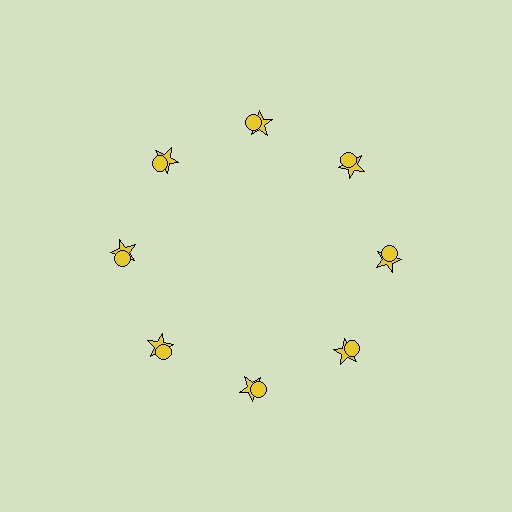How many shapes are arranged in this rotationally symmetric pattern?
There are 16 shapes, arranged in 8 groups of 2.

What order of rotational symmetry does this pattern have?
This pattern has 8-fold rotational symmetry.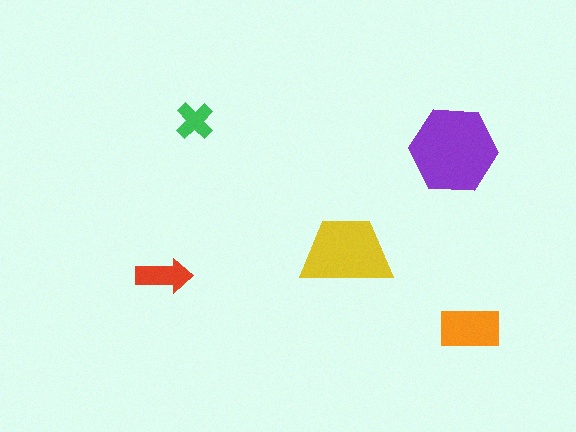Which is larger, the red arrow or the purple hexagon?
The purple hexagon.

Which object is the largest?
The purple hexagon.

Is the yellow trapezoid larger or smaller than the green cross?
Larger.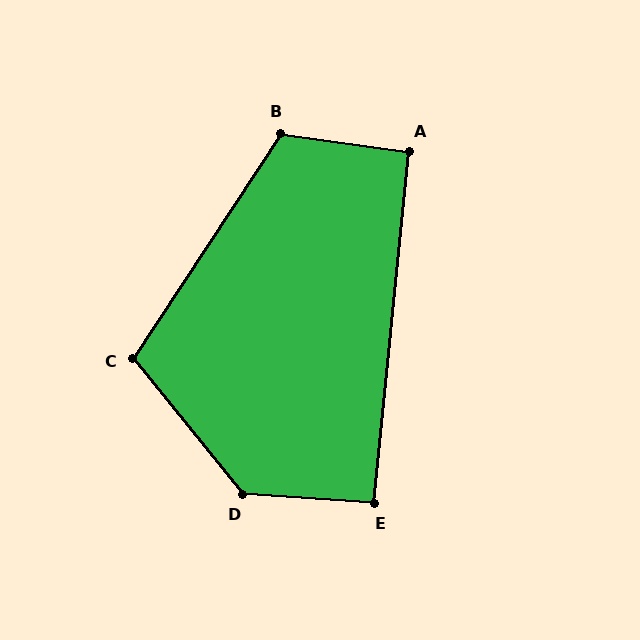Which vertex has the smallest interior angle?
E, at approximately 92 degrees.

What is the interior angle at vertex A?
Approximately 92 degrees (approximately right).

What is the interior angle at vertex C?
Approximately 108 degrees (obtuse).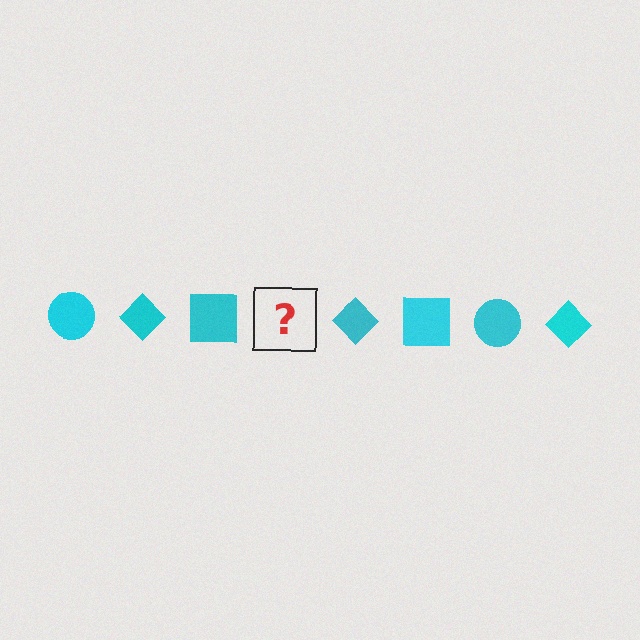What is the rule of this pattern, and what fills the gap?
The rule is that the pattern cycles through circle, diamond, square shapes in cyan. The gap should be filled with a cyan circle.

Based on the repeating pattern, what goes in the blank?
The blank should be a cyan circle.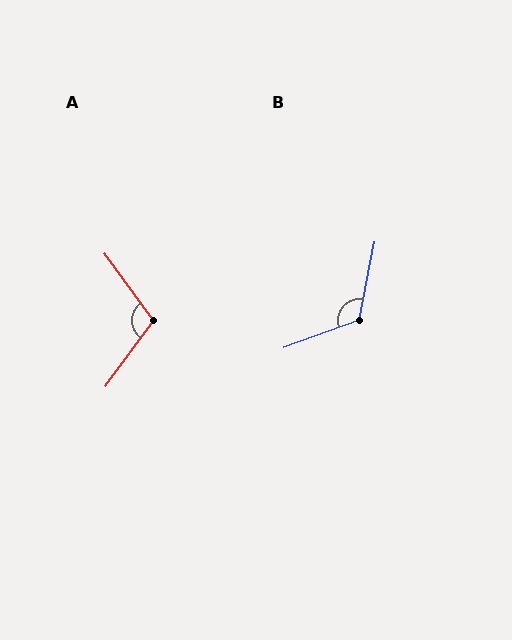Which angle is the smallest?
A, at approximately 108 degrees.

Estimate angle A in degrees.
Approximately 108 degrees.